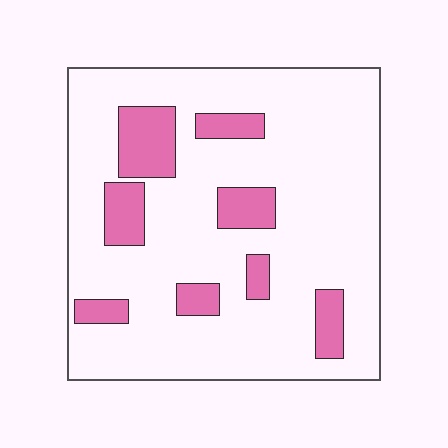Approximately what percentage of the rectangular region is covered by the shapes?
Approximately 15%.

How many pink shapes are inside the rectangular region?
8.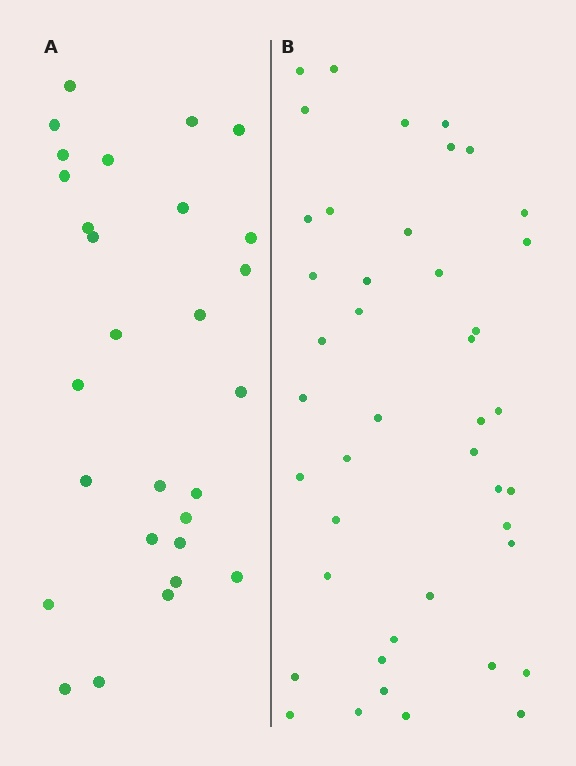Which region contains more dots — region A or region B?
Region B (the right region) has more dots.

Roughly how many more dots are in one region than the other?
Region B has approximately 15 more dots than region A.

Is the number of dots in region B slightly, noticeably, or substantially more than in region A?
Region B has substantially more. The ratio is roughly 1.5 to 1.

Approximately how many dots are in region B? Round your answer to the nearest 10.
About 40 dots. (The exact count is 43, which rounds to 40.)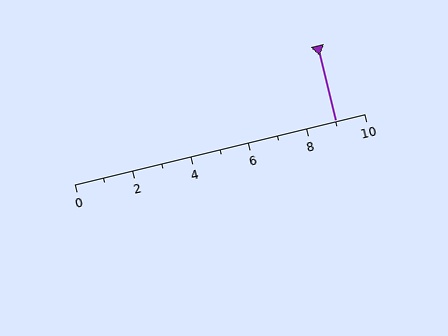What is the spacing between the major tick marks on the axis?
The major ticks are spaced 2 apart.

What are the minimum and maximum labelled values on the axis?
The axis runs from 0 to 10.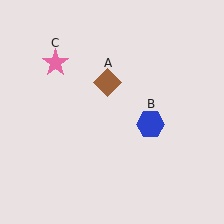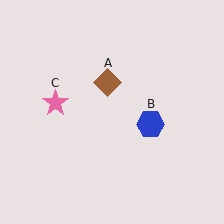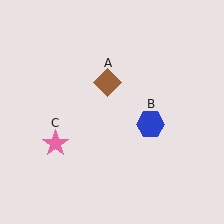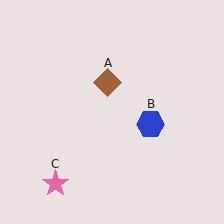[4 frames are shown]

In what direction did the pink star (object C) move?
The pink star (object C) moved down.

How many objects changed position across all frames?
1 object changed position: pink star (object C).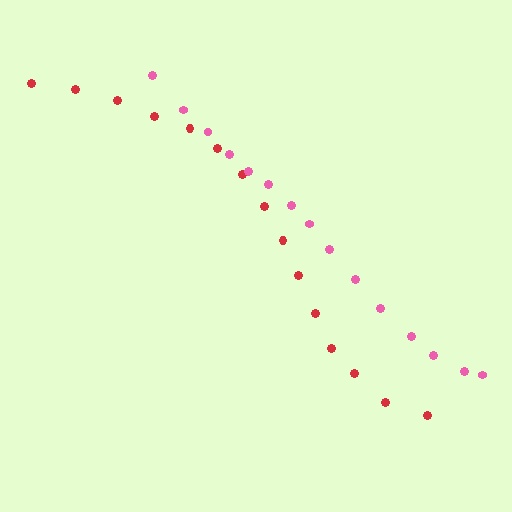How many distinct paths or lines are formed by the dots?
There are 2 distinct paths.